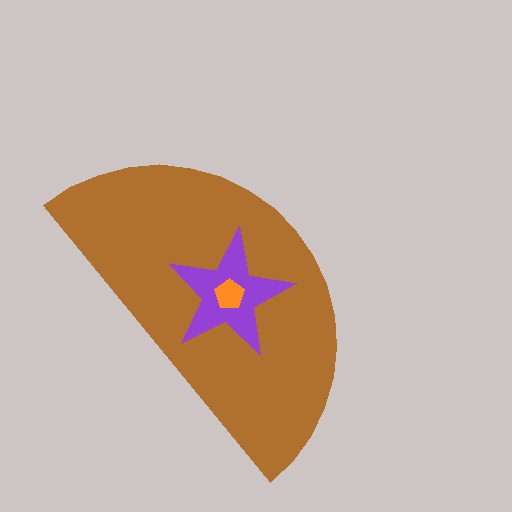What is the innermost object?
The orange pentagon.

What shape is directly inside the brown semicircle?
The purple star.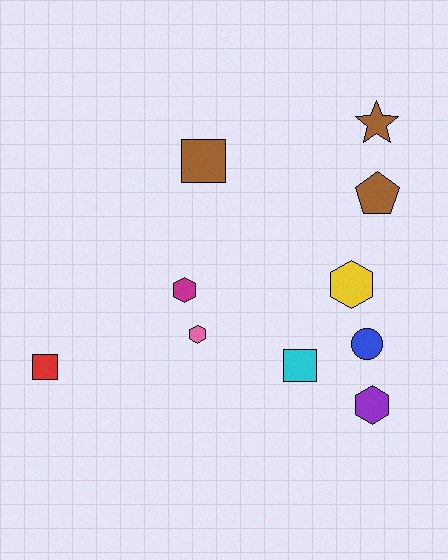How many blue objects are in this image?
There is 1 blue object.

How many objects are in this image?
There are 10 objects.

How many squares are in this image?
There are 3 squares.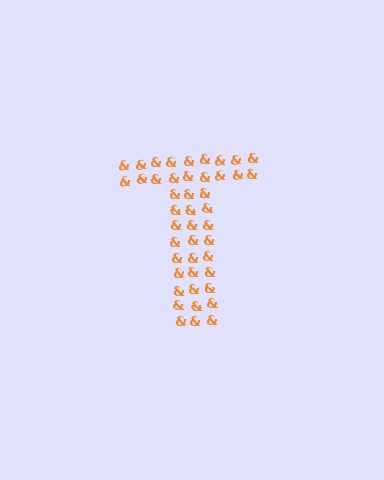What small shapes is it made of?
It is made of small ampersands.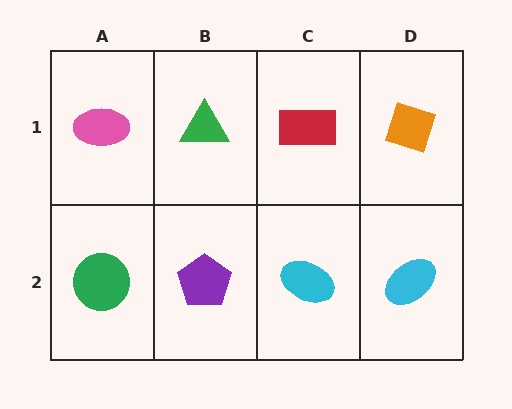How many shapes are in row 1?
4 shapes.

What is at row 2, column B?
A purple pentagon.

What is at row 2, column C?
A cyan ellipse.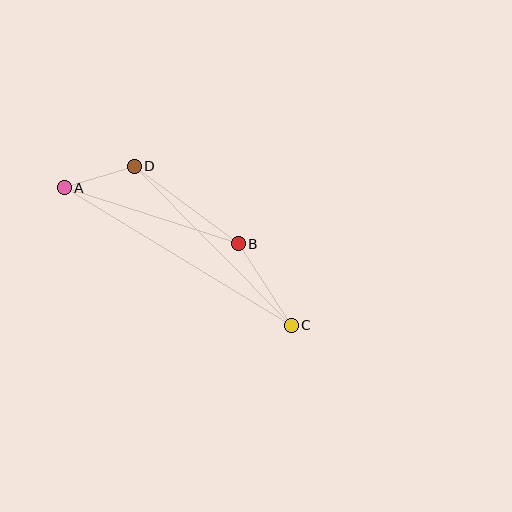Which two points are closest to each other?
Points A and D are closest to each other.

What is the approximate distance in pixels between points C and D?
The distance between C and D is approximately 223 pixels.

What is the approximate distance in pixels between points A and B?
The distance between A and B is approximately 183 pixels.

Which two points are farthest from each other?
Points A and C are farthest from each other.